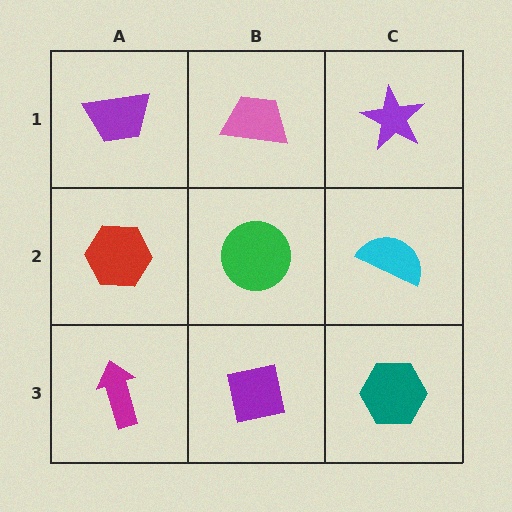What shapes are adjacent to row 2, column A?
A purple trapezoid (row 1, column A), a magenta arrow (row 3, column A), a green circle (row 2, column B).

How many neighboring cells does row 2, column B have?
4.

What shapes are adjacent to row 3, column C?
A cyan semicircle (row 2, column C), a purple square (row 3, column B).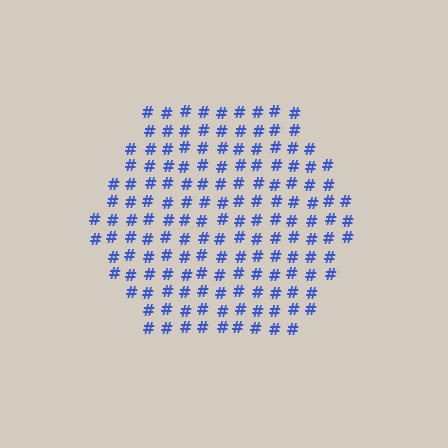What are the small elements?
The small elements are hash symbols.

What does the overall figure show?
The overall figure shows a hexagon.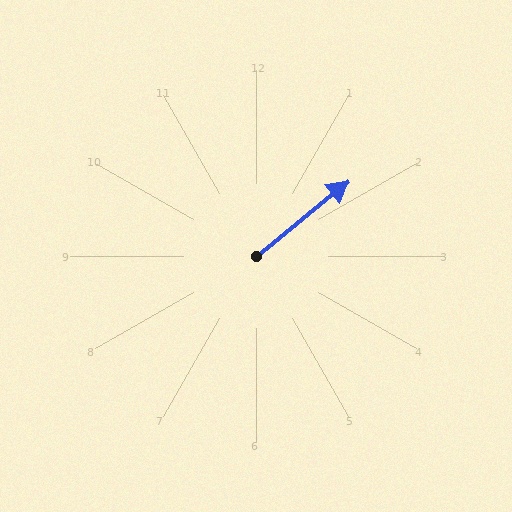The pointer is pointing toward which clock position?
Roughly 2 o'clock.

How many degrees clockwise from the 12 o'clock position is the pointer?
Approximately 51 degrees.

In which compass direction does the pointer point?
Northeast.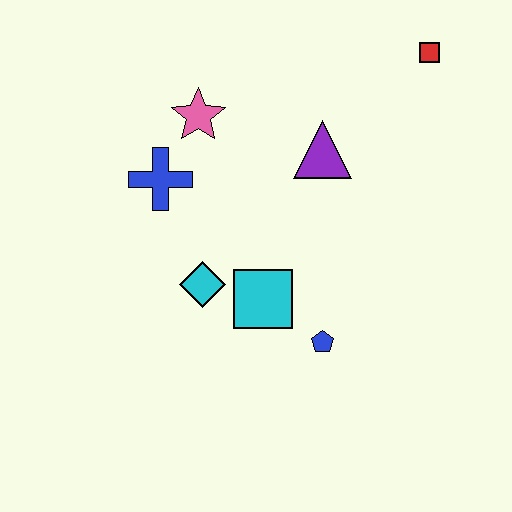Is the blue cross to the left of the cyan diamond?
Yes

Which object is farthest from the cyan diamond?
The red square is farthest from the cyan diamond.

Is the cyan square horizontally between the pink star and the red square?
Yes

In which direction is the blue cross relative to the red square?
The blue cross is to the left of the red square.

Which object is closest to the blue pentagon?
The cyan square is closest to the blue pentagon.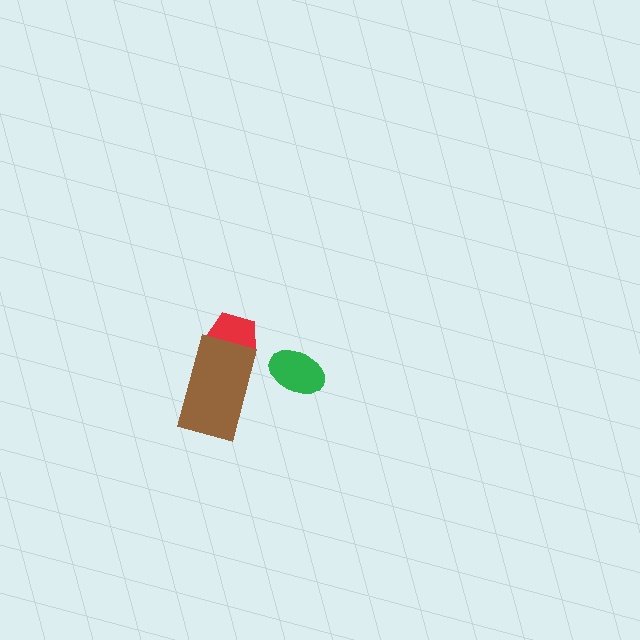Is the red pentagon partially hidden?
Yes, it is partially covered by another shape.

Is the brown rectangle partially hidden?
No, no other shape covers it.